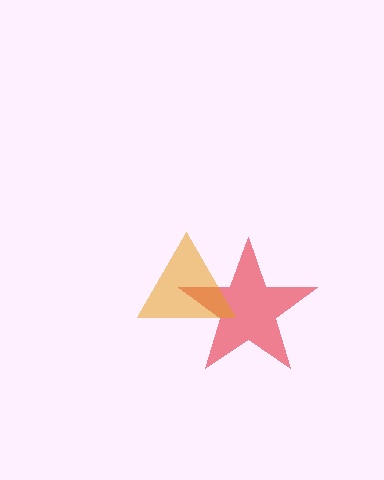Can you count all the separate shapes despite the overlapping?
Yes, there are 2 separate shapes.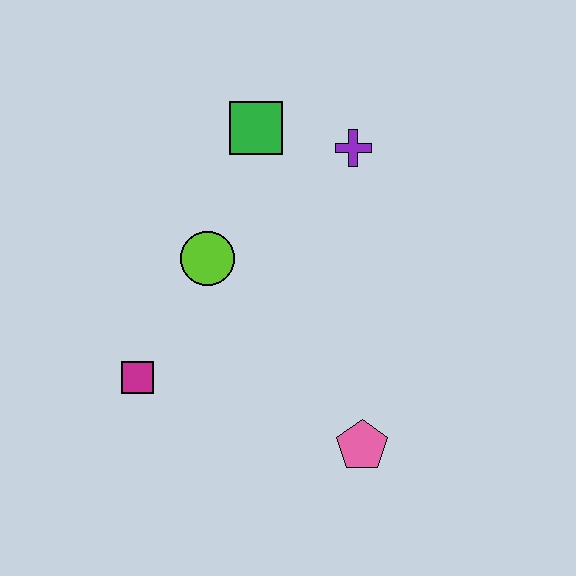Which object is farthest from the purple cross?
The magenta square is farthest from the purple cross.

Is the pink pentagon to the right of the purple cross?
Yes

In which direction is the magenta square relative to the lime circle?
The magenta square is below the lime circle.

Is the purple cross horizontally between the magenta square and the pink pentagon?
Yes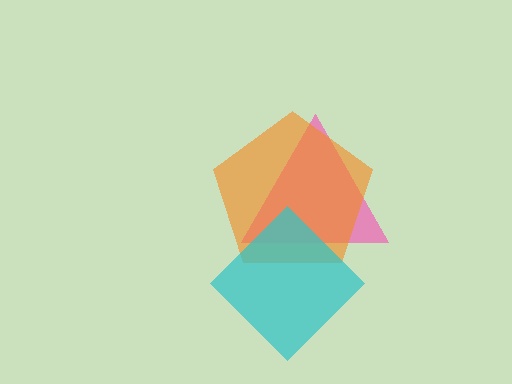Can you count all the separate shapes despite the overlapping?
Yes, there are 3 separate shapes.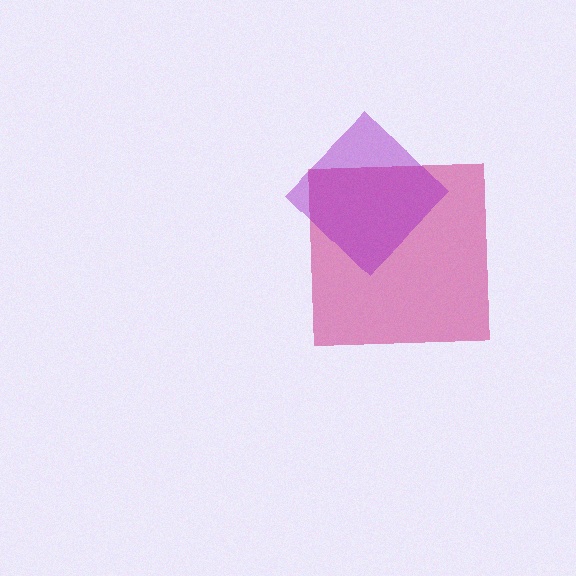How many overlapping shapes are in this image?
There are 2 overlapping shapes in the image.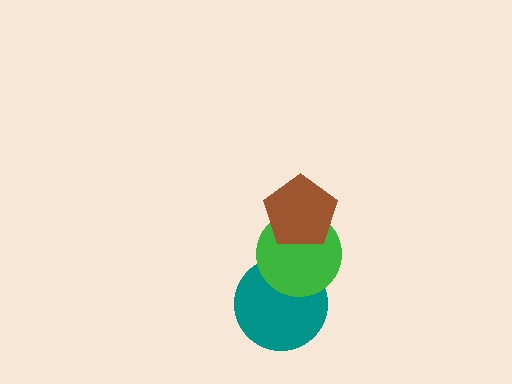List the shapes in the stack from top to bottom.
From top to bottom: the brown pentagon, the green circle, the teal circle.